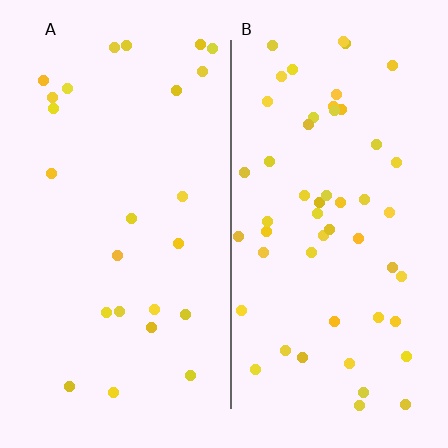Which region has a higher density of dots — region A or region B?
B (the right).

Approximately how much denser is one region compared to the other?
Approximately 2.2× — region B over region A.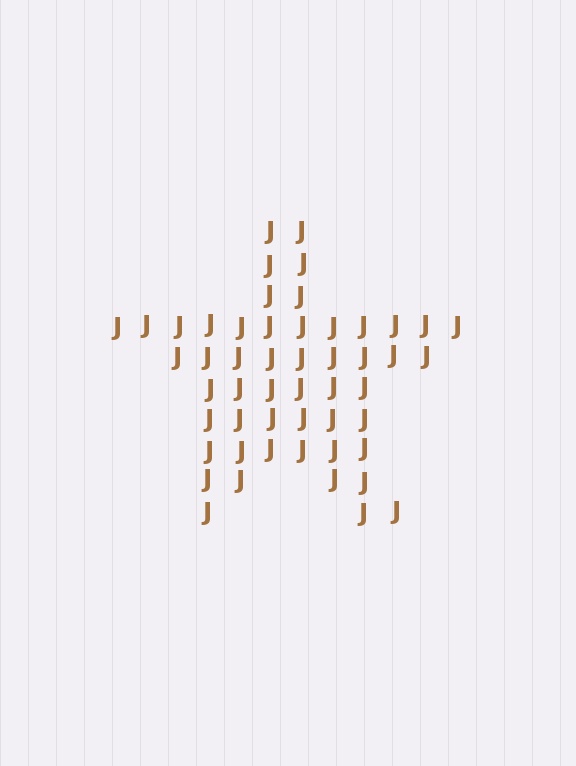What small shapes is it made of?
It is made of small letter J's.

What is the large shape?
The large shape is a star.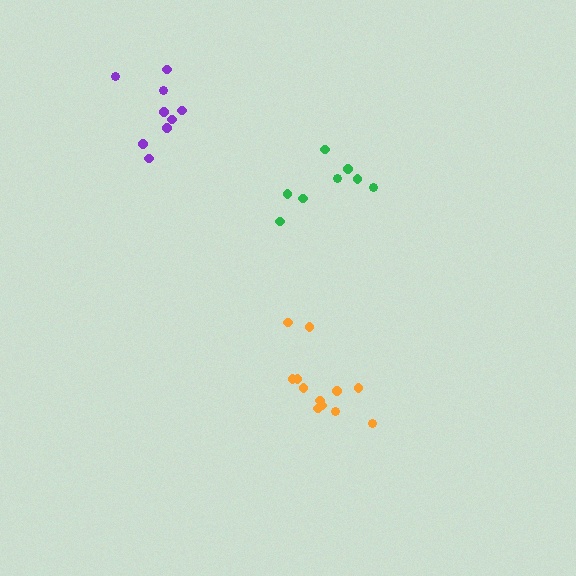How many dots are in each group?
Group 1: 9 dots, Group 2: 12 dots, Group 3: 8 dots (29 total).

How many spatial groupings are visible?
There are 3 spatial groupings.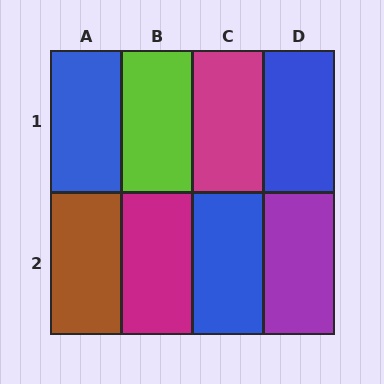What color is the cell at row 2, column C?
Blue.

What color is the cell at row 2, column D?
Purple.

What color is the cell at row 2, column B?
Magenta.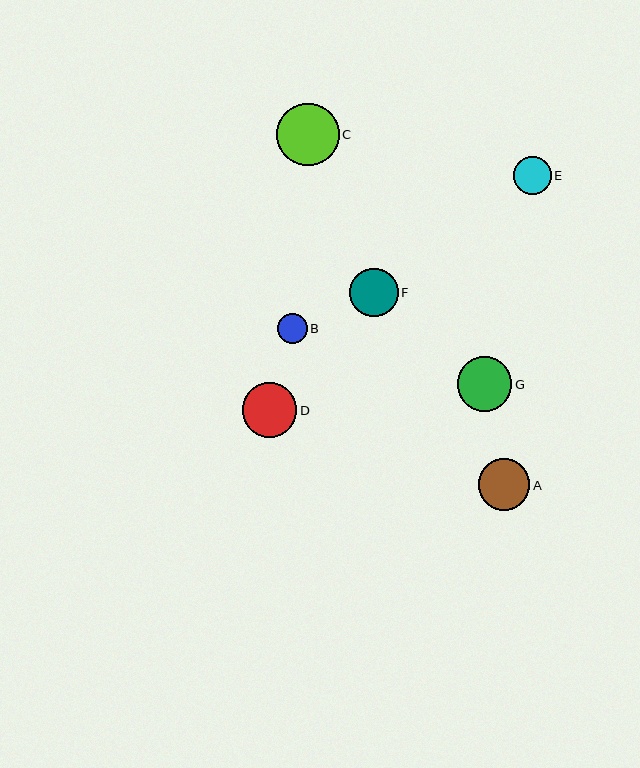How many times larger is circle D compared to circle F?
Circle D is approximately 1.1 times the size of circle F.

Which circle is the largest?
Circle C is the largest with a size of approximately 63 pixels.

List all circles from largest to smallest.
From largest to smallest: C, D, G, A, F, E, B.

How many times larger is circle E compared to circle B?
Circle E is approximately 1.3 times the size of circle B.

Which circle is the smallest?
Circle B is the smallest with a size of approximately 30 pixels.